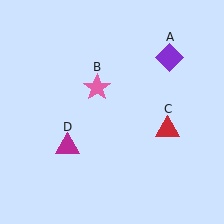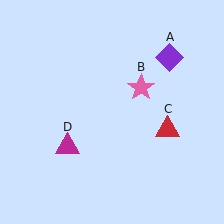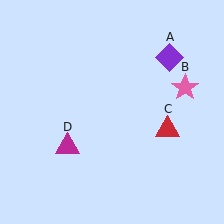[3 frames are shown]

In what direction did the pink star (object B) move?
The pink star (object B) moved right.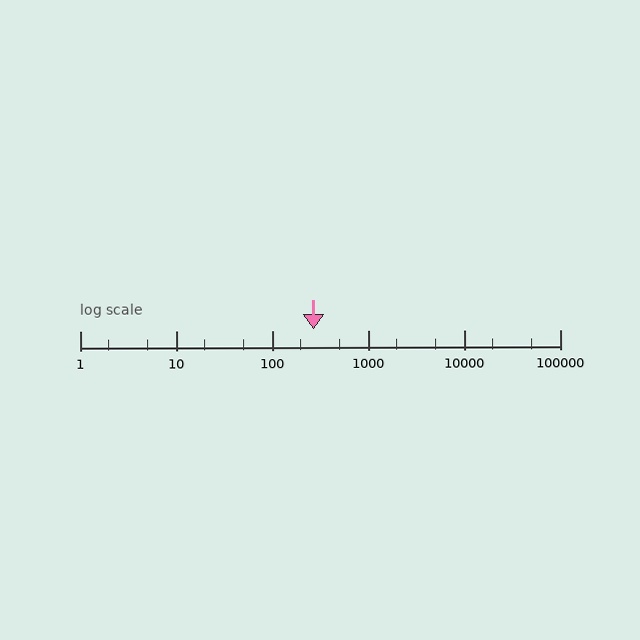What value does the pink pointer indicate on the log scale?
The pointer indicates approximately 270.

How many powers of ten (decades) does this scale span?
The scale spans 5 decades, from 1 to 100000.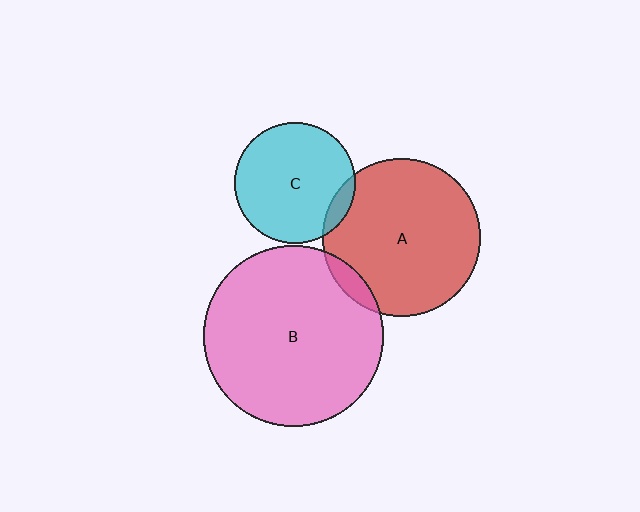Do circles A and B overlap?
Yes.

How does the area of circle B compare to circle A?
Approximately 1.3 times.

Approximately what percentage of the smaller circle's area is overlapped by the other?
Approximately 5%.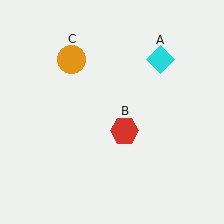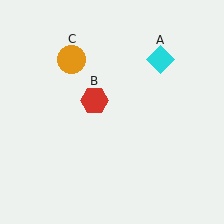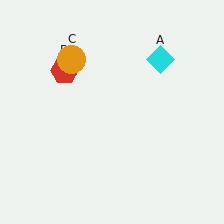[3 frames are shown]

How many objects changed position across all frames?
1 object changed position: red hexagon (object B).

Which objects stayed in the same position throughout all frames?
Cyan diamond (object A) and orange circle (object C) remained stationary.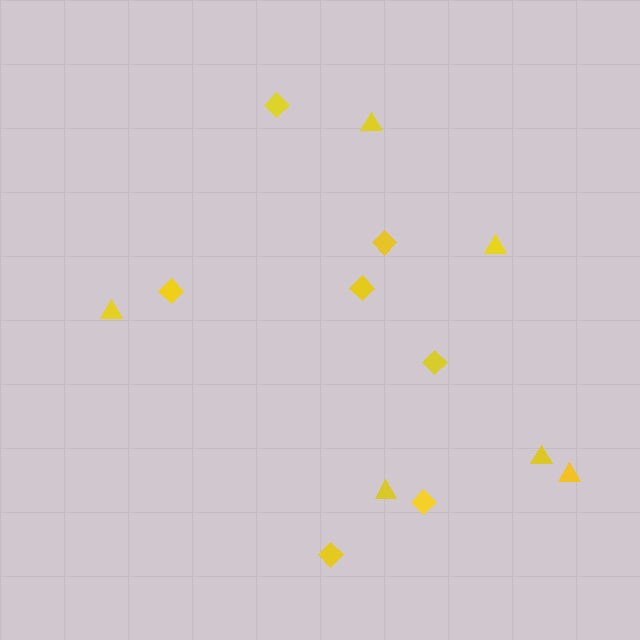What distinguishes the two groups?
There are 2 groups: one group of diamonds (7) and one group of triangles (6).